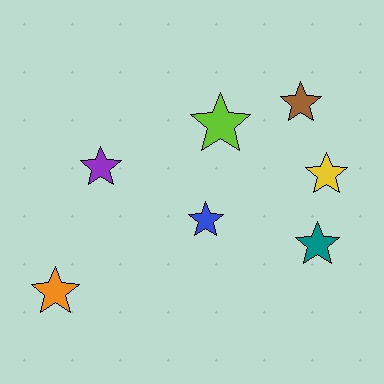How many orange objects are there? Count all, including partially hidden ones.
There is 1 orange object.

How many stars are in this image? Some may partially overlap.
There are 7 stars.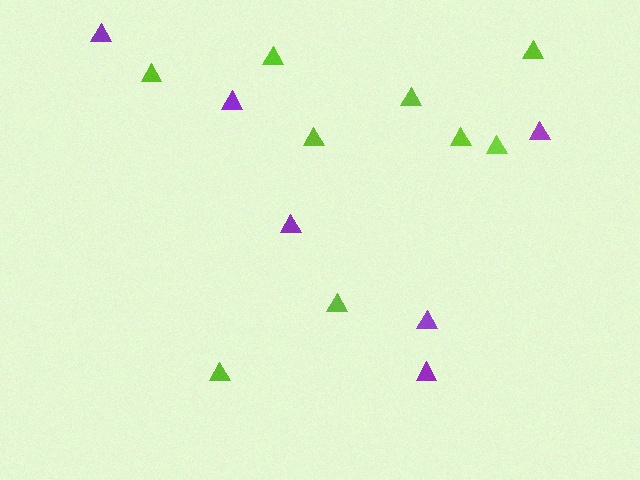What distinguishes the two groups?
There are 2 groups: one group of purple triangles (6) and one group of lime triangles (9).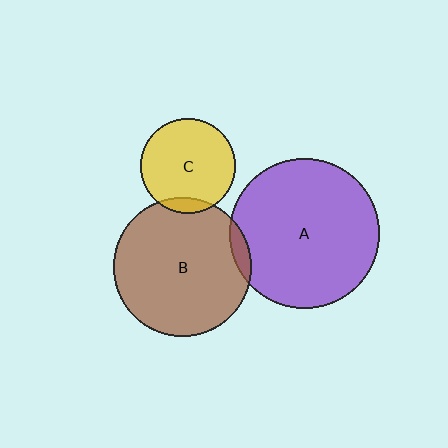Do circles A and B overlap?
Yes.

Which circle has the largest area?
Circle A (purple).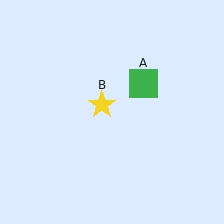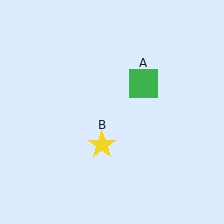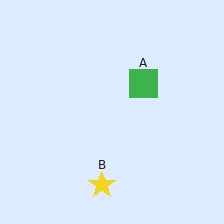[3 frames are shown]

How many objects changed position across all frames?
1 object changed position: yellow star (object B).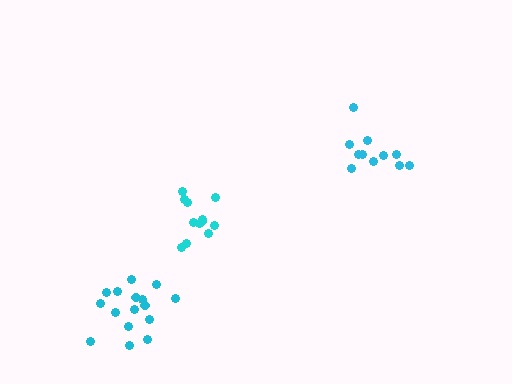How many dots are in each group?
Group 1: 11 dots, Group 2: 12 dots, Group 3: 16 dots (39 total).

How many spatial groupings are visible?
There are 3 spatial groupings.